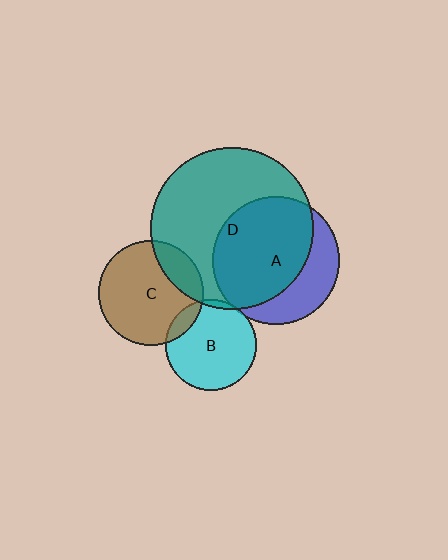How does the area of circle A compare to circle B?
Approximately 2.0 times.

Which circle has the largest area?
Circle D (teal).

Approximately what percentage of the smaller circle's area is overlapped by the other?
Approximately 70%.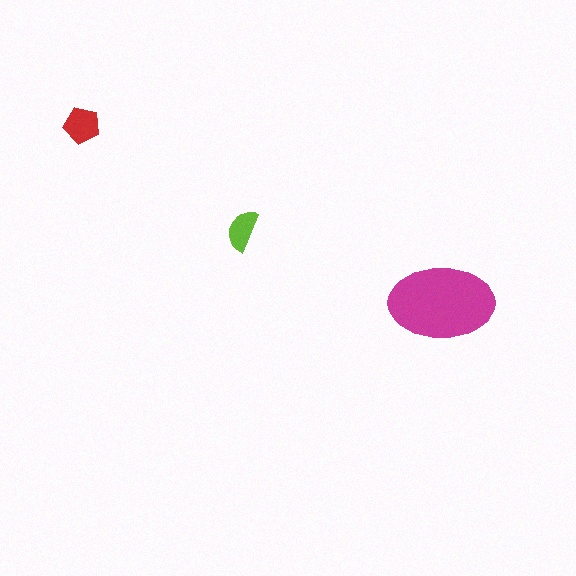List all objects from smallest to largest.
The lime semicircle, the red pentagon, the magenta ellipse.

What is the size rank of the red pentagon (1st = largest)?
2nd.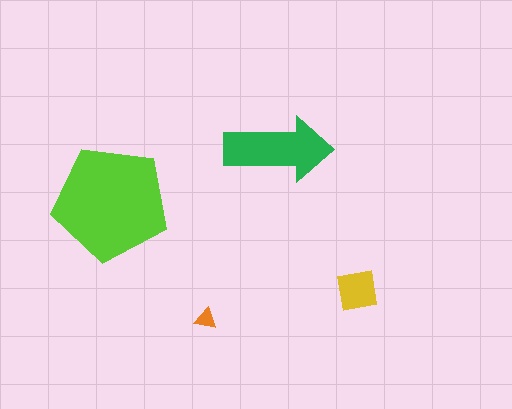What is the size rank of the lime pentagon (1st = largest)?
1st.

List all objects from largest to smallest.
The lime pentagon, the green arrow, the yellow square, the orange triangle.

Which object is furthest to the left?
The lime pentagon is leftmost.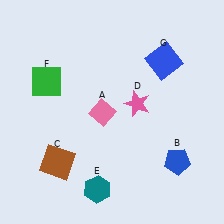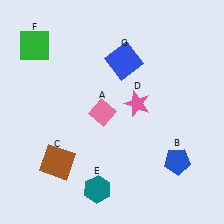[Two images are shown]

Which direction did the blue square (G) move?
The blue square (G) moved left.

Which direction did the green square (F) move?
The green square (F) moved up.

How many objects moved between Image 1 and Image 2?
2 objects moved between the two images.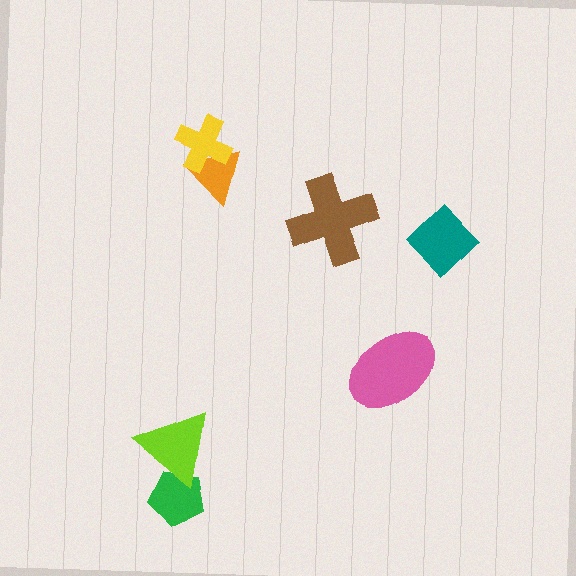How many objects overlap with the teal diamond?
0 objects overlap with the teal diamond.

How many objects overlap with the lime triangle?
1 object overlaps with the lime triangle.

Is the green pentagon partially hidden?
Yes, it is partially covered by another shape.